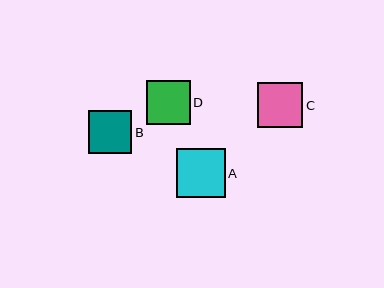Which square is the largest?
Square A is the largest with a size of approximately 49 pixels.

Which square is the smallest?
Square B is the smallest with a size of approximately 43 pixels.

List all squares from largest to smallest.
From largest to smallest: A, C, D, B.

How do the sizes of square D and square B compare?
Square D and square B are approximately the same size.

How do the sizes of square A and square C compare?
Square A and square C are approximately the same size.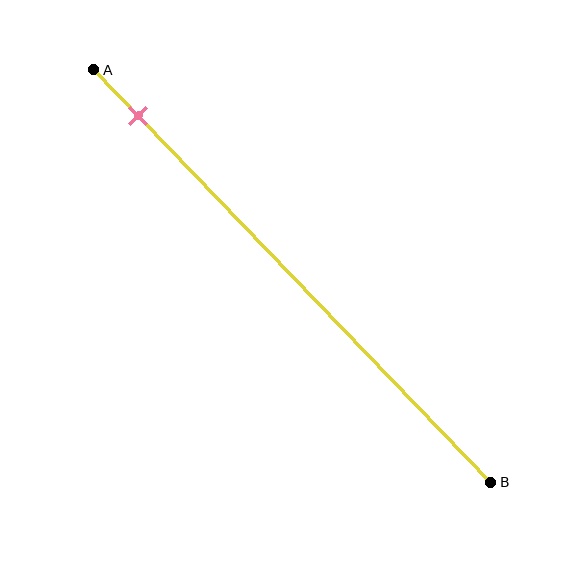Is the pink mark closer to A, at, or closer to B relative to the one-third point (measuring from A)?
The pink mark is closer to point A than the one-third point of segment AB.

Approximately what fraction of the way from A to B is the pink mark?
The pink mark is approximately 10% of the way from A to B.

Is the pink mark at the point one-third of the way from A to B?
No, the mark is at about 10% from A, not at the 33% one-third point.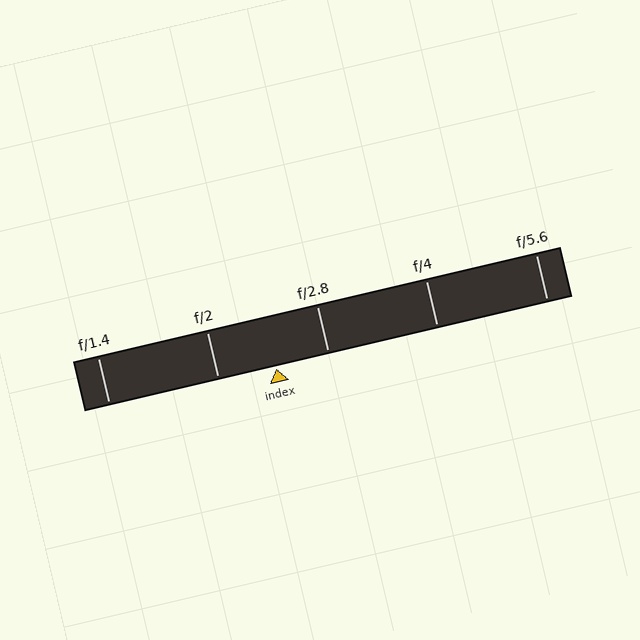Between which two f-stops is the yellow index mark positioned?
The index mark is between f/2 and f/2.8.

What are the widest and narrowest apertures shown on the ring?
The widest aperture shown is f/1.4 and the narrowest is f/5.6.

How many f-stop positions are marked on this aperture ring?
There are 5 f-stop positions marked.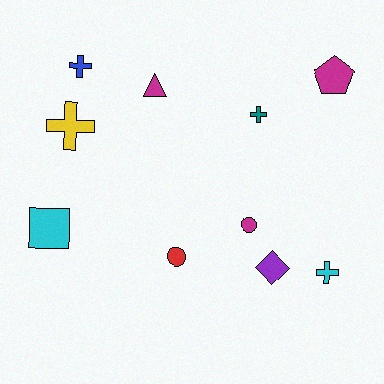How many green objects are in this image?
There are no green objects.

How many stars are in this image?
There are no stars.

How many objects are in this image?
There are 10 objects.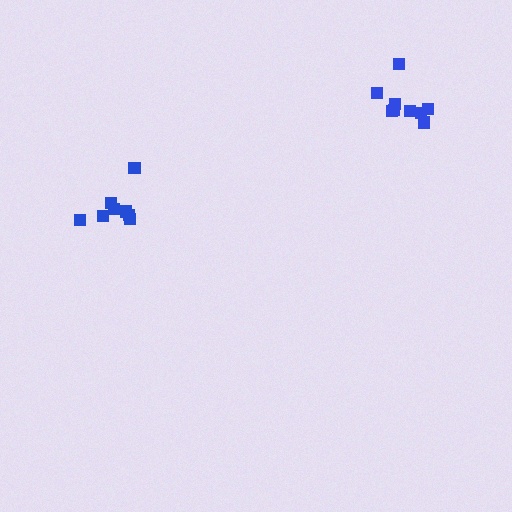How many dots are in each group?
Group 1: 8 dots, Group 2: 9 dots (17 total).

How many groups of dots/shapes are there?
There are 2 groups.